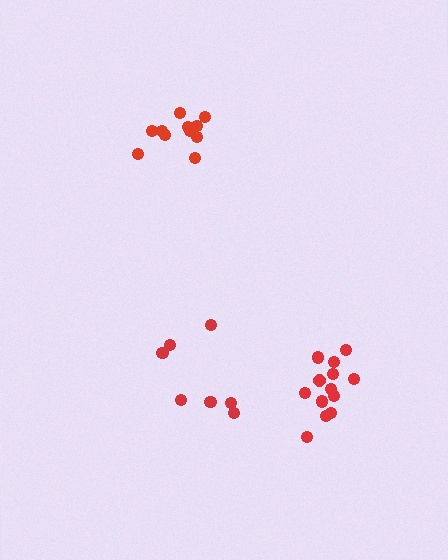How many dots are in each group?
Group 1: 11 dots, Group 2: 7 dots, Group 3: 13 dots (31 total).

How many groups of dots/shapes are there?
There are 3 groups.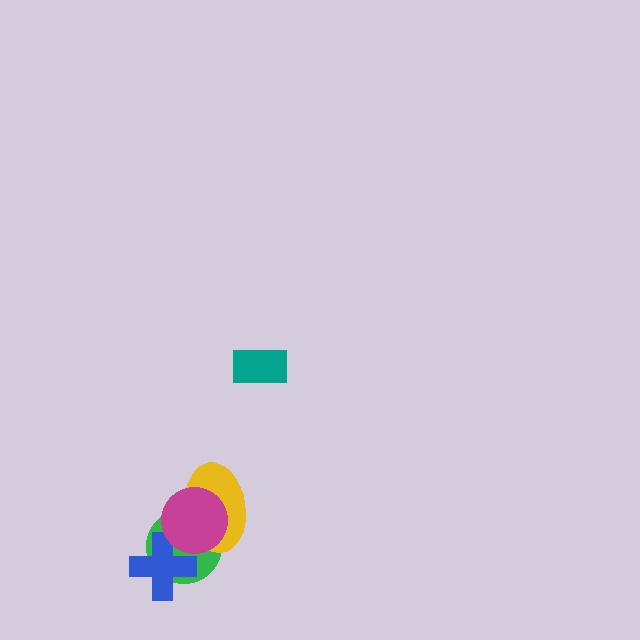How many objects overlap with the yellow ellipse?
2 objects overlap with the yellow ellipse.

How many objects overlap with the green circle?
3 objects overlap with the green circle.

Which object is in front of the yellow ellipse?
The magenta circle is in front of the yellow ellipse.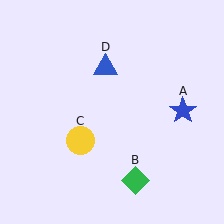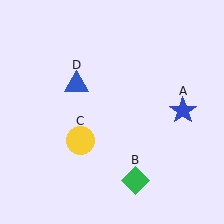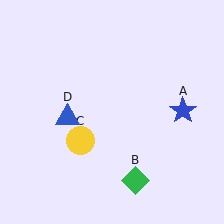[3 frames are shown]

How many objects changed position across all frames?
1 object changed position: blue triangle (object D).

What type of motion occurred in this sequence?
The blue triangle (object D) rotated counterclockwise around the center of the scene.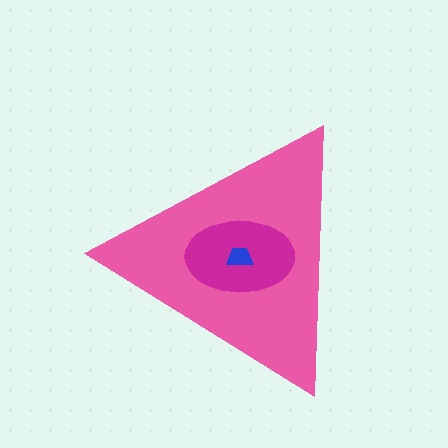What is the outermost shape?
The pink triangle.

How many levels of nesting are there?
3.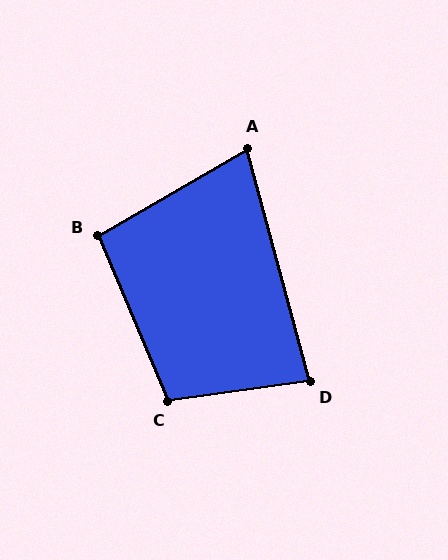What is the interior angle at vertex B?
Approximately 97 degrees (obtuse).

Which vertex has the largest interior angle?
C, at approximately 105 degrees.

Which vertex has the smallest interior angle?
A, at approximately 75 degrees.